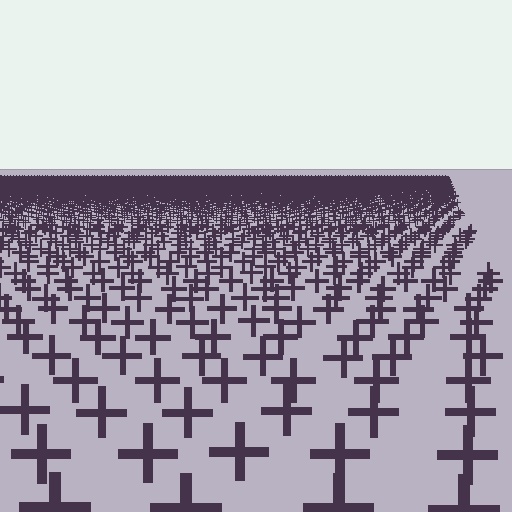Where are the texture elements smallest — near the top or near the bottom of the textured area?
Near the top.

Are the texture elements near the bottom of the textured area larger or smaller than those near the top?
Larger. Near the bottom, elements are closer to the viewer and appear at a bigger on-screen size.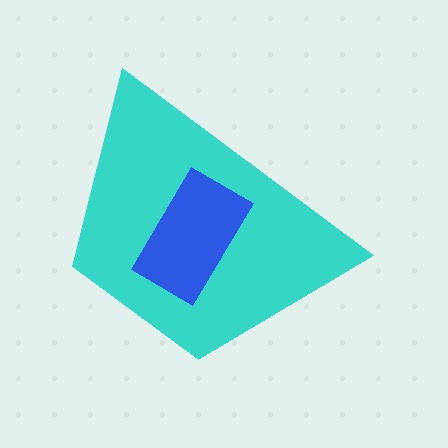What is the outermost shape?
The cyan trapezoid.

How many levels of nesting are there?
2.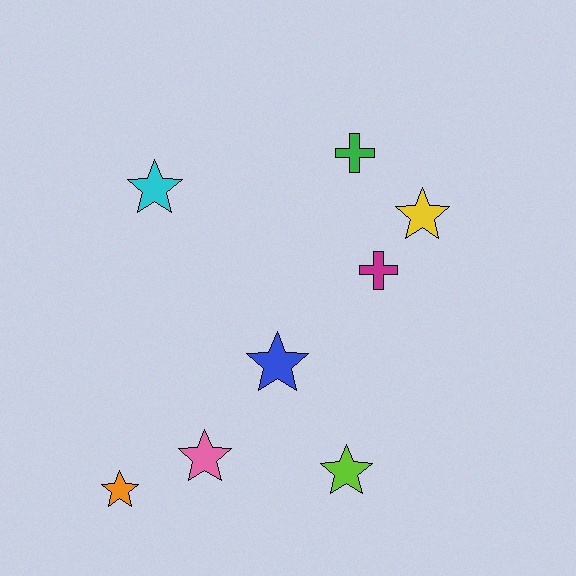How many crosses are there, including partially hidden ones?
There are 2 crosses.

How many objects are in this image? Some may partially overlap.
There are 8 objects.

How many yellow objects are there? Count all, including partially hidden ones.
There is 1 yellow object.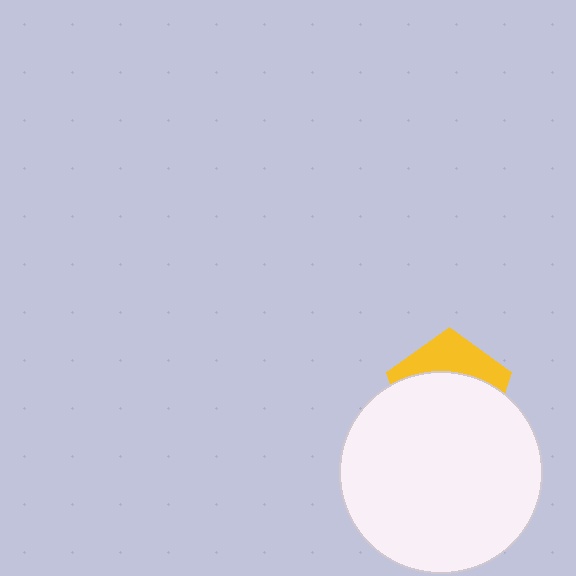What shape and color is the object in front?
The object in front is a white circle.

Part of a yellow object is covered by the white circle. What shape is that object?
It is a pentagon.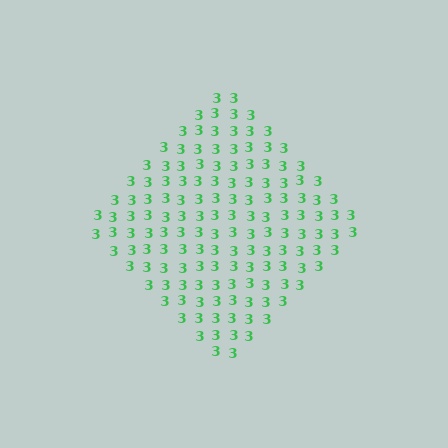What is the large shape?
The large shape is a diamond.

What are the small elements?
The small elements are digit 3's.